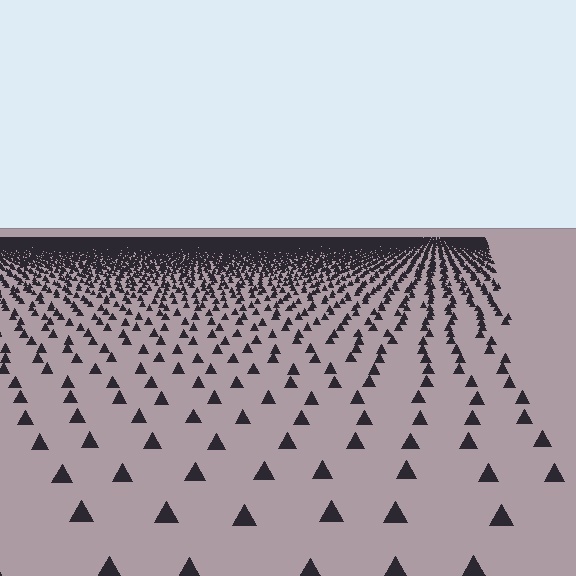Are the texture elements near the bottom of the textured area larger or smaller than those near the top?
Larger. Near the bottom, elements are closer to the viewer and appear at a bigger on-screen size.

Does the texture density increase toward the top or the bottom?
Density increases toward the top.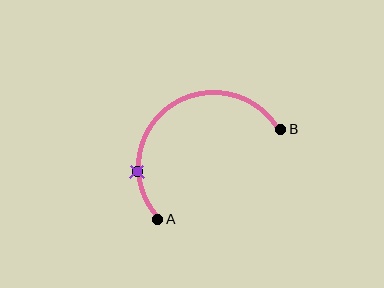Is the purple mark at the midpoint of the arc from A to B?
No. The purple mark lies on the arc but is closer to endpoint A. The arc midpoint would be at the point on the curve equidistant along the arc from both A and B.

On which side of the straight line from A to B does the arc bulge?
The arc bulges above and to the left of the straight line connecting A and B.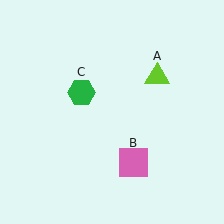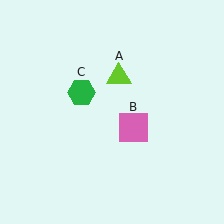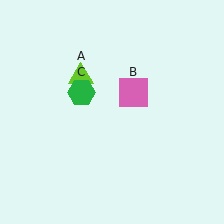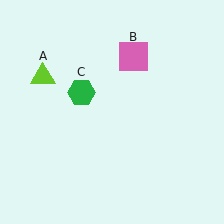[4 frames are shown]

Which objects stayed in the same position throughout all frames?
Green hexagon (object C) remained stationary.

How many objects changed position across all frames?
2 objects changed position: lime triangle (object A), pink square (object B).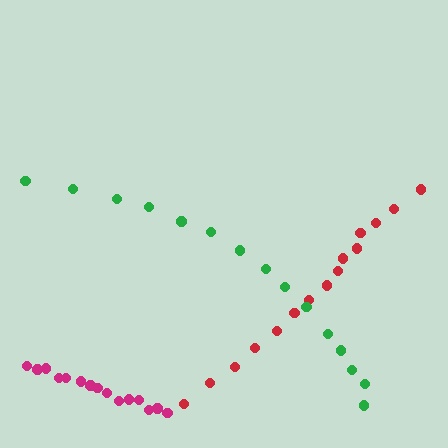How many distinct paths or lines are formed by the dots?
There are 3 distinct paths.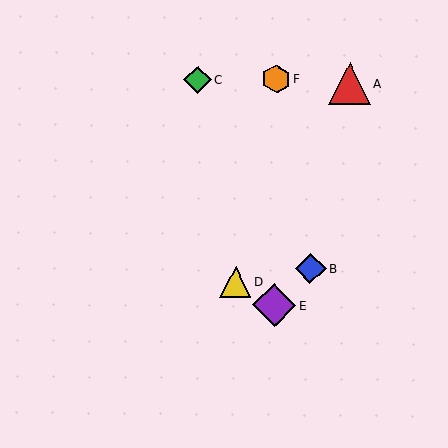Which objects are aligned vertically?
Objects E, F are aligned vertically.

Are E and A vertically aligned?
No, E is at x≈274 and A is at x≈349.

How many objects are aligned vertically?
2 objects (E, F) are aligned vertically.